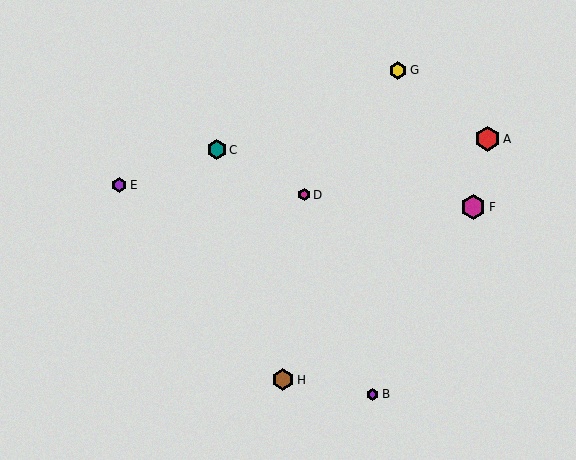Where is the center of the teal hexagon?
The center of the teal hexagon is at (217, 150).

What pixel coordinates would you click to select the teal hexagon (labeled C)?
Click at (217, 150) to select the teal hexagon C.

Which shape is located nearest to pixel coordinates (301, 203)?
The magenta hexagon (labeled D) at (304, 195) is nearest to that location.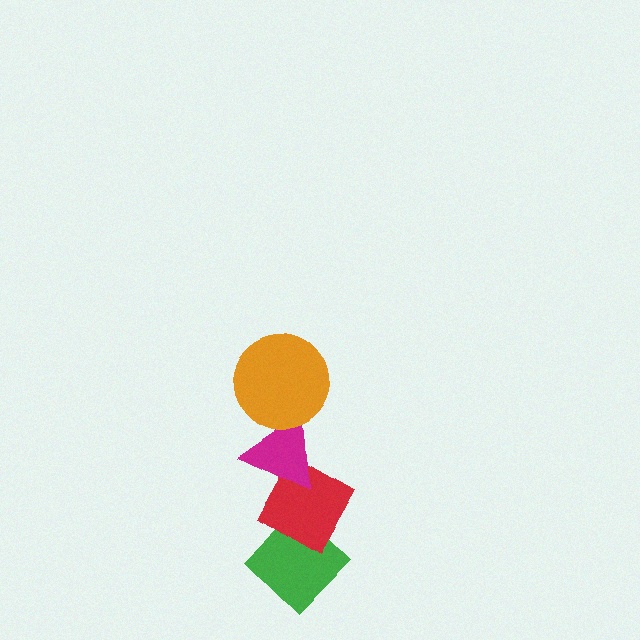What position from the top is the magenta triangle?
The magenta triangle is 2nd from the top.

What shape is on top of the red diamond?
The magenta triangle is on top of the red diamond.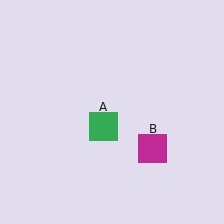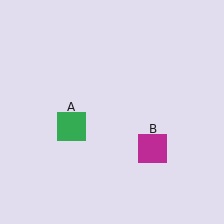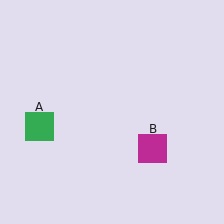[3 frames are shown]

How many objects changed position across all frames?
1 object changed position: green square (object A).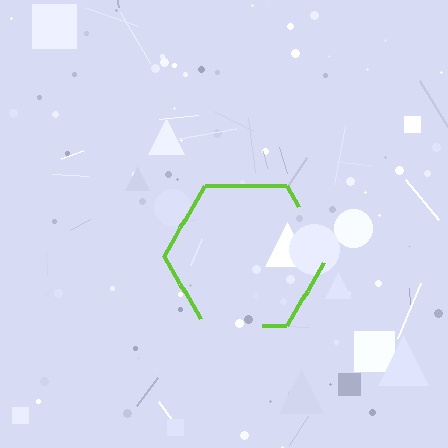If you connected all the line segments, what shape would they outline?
They would outline a hexagon.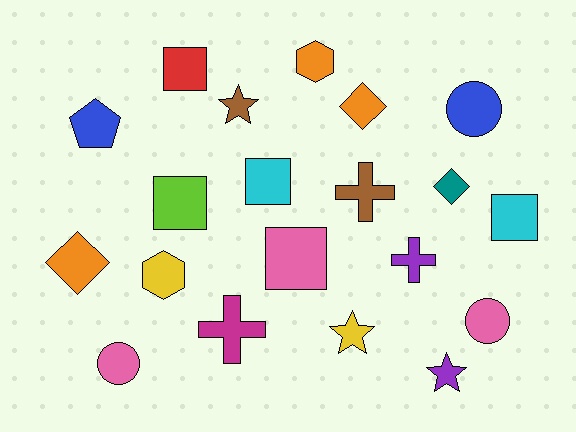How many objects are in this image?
There are 20 objects.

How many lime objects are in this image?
There is 1 lime object.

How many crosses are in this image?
There are 3 crosses.